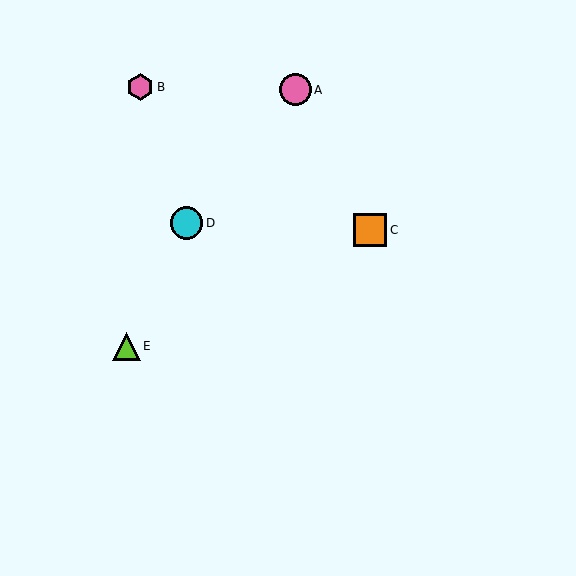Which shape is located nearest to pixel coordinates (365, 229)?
The orange square (labeled C) at (370, 230) is nearest to that location.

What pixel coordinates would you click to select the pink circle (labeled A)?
Click at (295, 90) to select the pink circle A.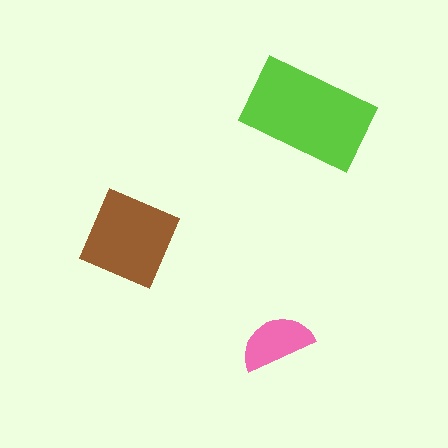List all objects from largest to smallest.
The lime rectangle, the brown diamond, the pink semicircle.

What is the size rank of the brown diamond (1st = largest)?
2nd.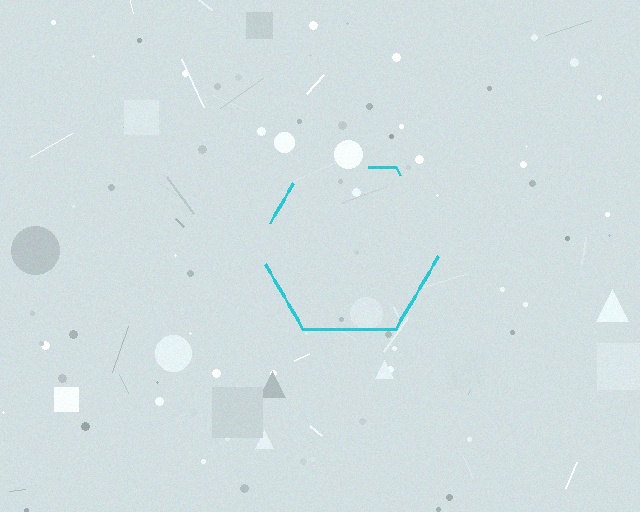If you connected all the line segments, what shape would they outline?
They would outline a hexagon.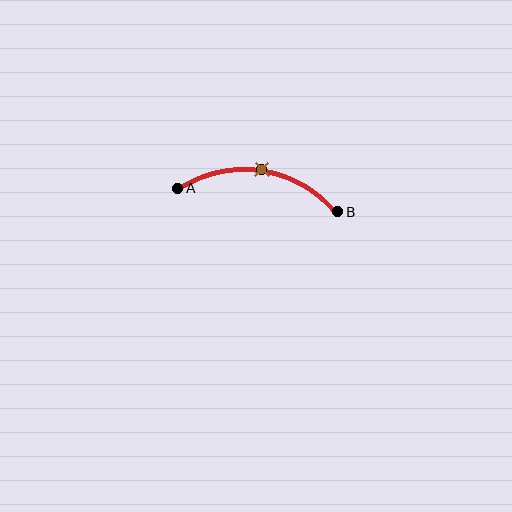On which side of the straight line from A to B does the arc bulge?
The arc bulges above the straight line connecting A and B.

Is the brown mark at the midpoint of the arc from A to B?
Yes. The brown mark lies on the arc at equal arc-length from both A and B — it is the arc midpoint.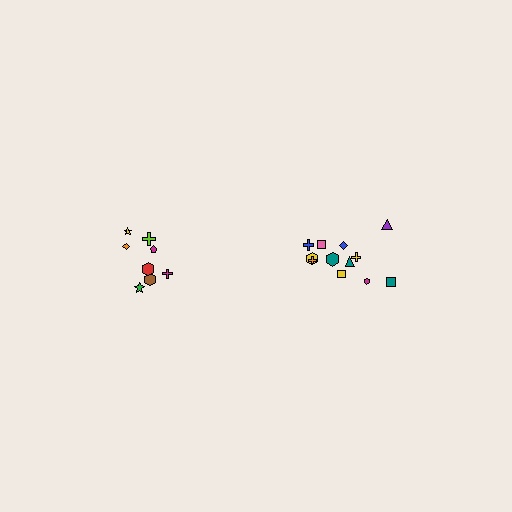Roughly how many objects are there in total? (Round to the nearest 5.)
Roughly 20 objects in total.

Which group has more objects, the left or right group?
The right group.